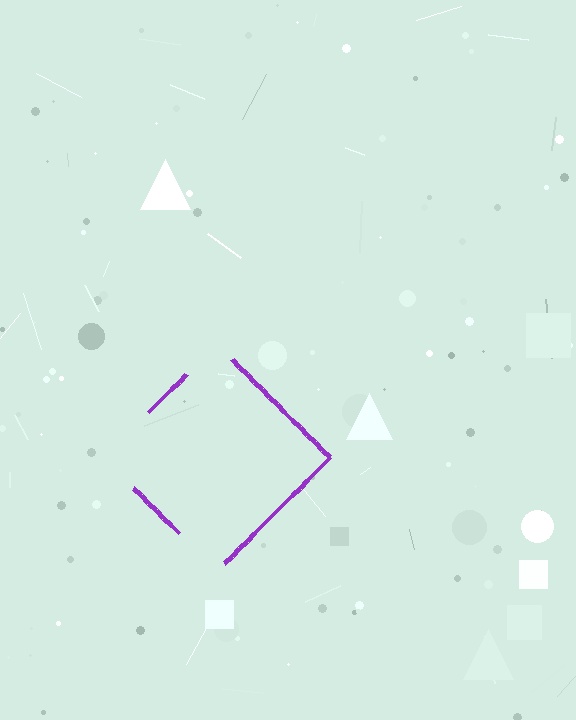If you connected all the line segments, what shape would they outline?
They would outline a diamond.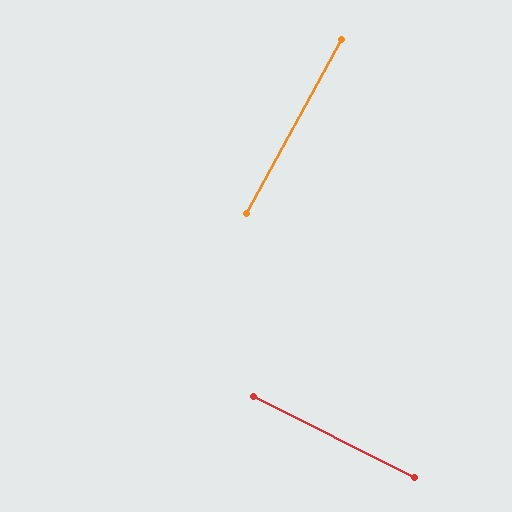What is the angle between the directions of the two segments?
Approximately 88 degrees.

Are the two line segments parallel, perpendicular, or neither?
Perpendicular — they meet at approximately 88°.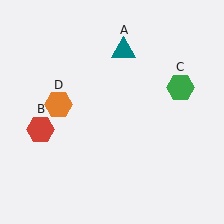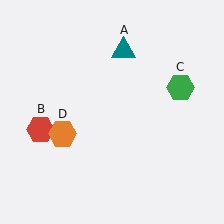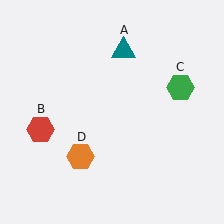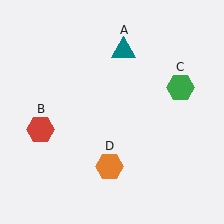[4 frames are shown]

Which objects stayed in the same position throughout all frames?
Teal triangle (object A) and red hexagon (object B) and green hexagon (object C) remained stationary.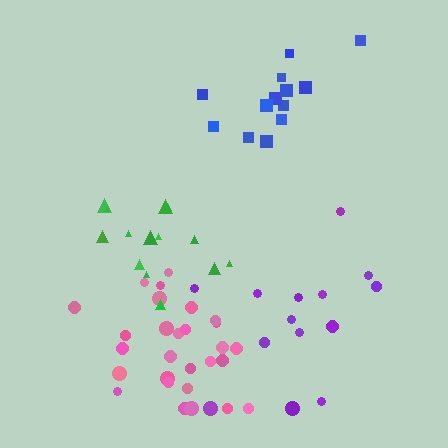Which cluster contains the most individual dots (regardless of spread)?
Pink (28).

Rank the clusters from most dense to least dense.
pink, green, blue, purple.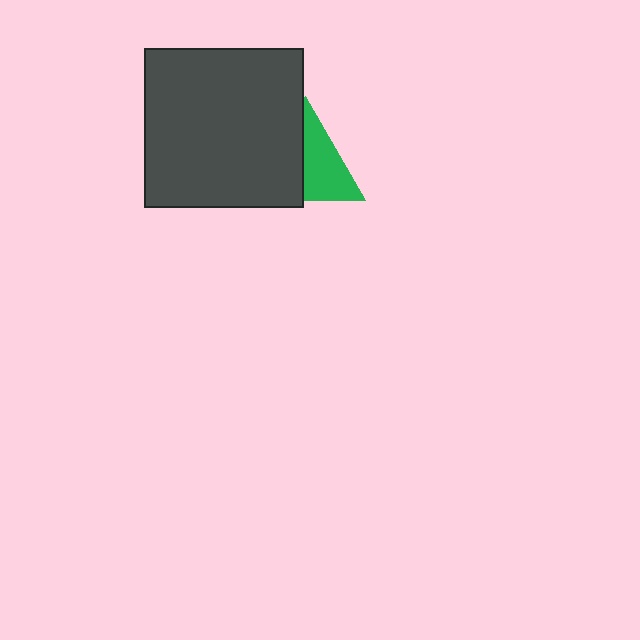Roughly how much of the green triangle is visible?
About half of it is visible (roughly 53%).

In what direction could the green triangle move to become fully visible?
The green triangle could move right. That would shift it out from behind the dark gray square entirely.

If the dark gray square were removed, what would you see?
You would see the complete green triangle.